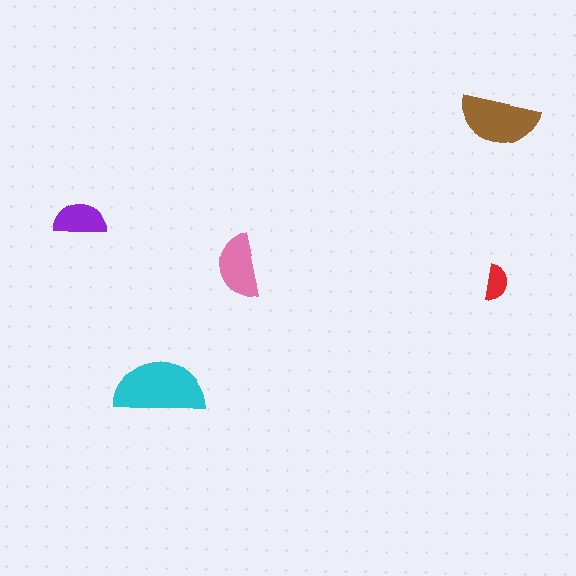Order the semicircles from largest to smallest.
the cyan one, the brown one, the pink one, the purple one, the red one.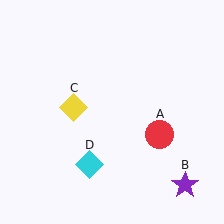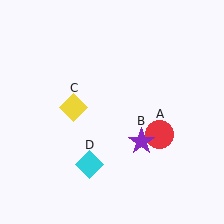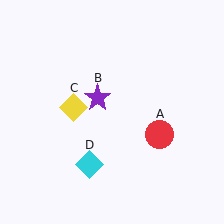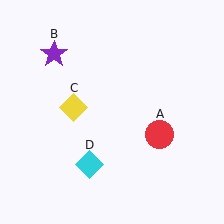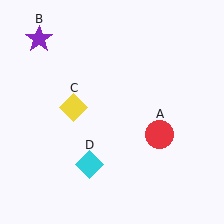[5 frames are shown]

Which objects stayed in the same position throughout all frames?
Red circle (object A) and yellow diamond (object C) and cyan diamond (object D) remained stationary.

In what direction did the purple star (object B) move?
The purple star (object B) moved up and to the left.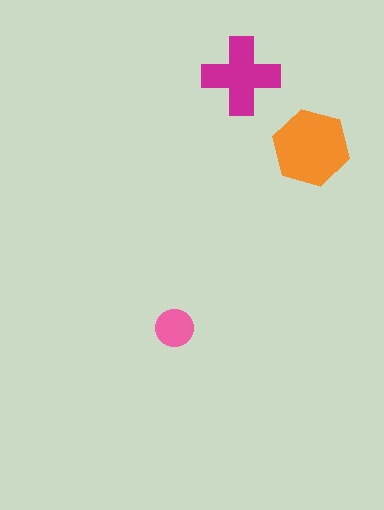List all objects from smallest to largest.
The pink circle, the magenta cross, the orange hexagon.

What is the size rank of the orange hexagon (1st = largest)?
1st.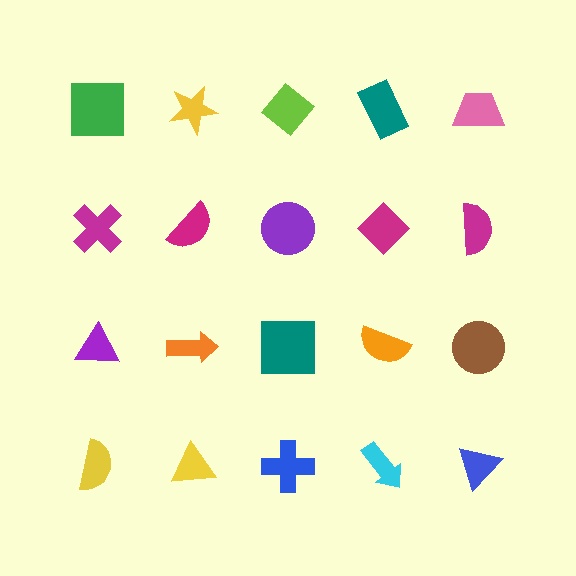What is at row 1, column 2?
A yellow star.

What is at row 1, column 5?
A pink trapezoid.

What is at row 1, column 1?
A green square.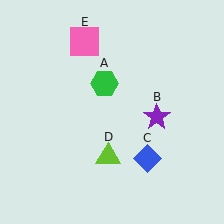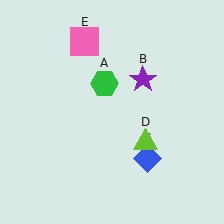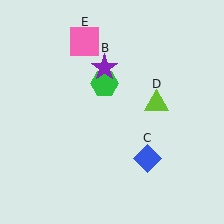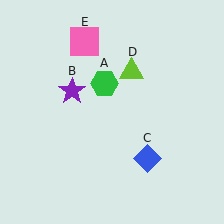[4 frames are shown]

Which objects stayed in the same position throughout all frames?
Green hexagon (object A) and blue diamond (object C) and pink square (object E) remained stationary.